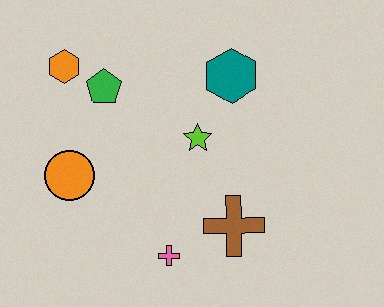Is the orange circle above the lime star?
No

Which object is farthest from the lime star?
The orange hexagon is farthest from the lime star.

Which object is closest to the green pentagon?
The orange hexagon is closest to the green pentagon.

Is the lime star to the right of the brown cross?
No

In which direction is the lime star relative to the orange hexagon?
The lime star is to the right of the orange hexagon.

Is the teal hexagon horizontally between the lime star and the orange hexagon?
No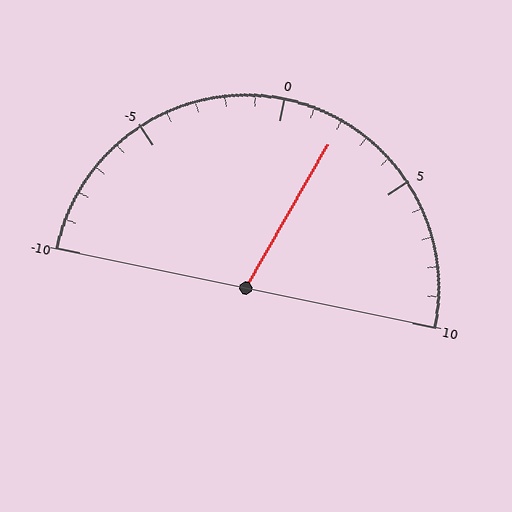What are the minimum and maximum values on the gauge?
The gauge ranges from -10 to 10.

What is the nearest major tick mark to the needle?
The nearest major tick mark is 0.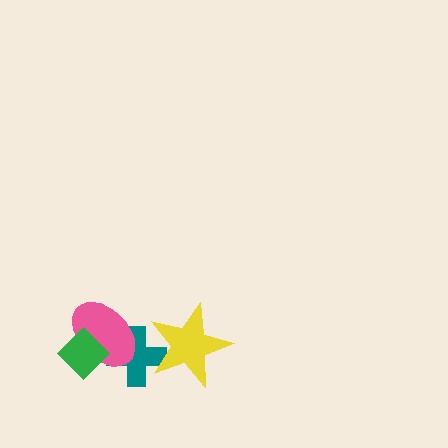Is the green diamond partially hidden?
No, no other shape covers it.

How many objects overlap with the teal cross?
2 objects overlap with the teal cross.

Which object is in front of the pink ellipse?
The green diamond is in front of the pink ellipse.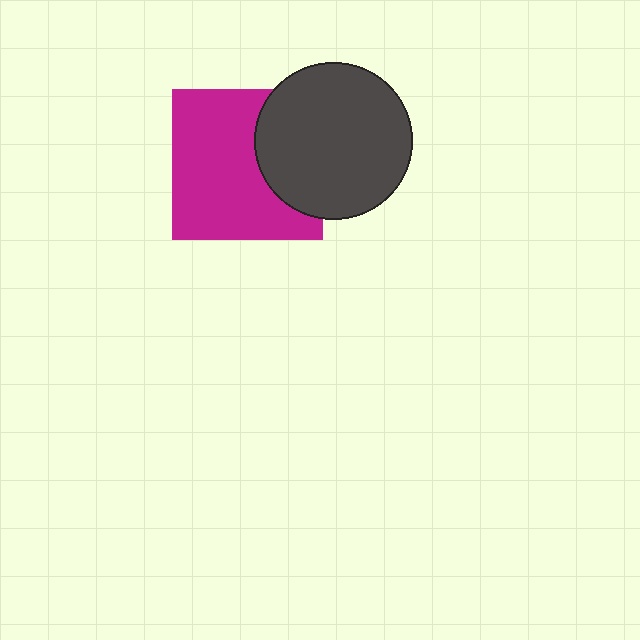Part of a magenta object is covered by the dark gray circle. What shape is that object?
It is a square.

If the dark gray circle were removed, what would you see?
You would see the complete magenta square.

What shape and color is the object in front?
The object in front is a dark gray circle.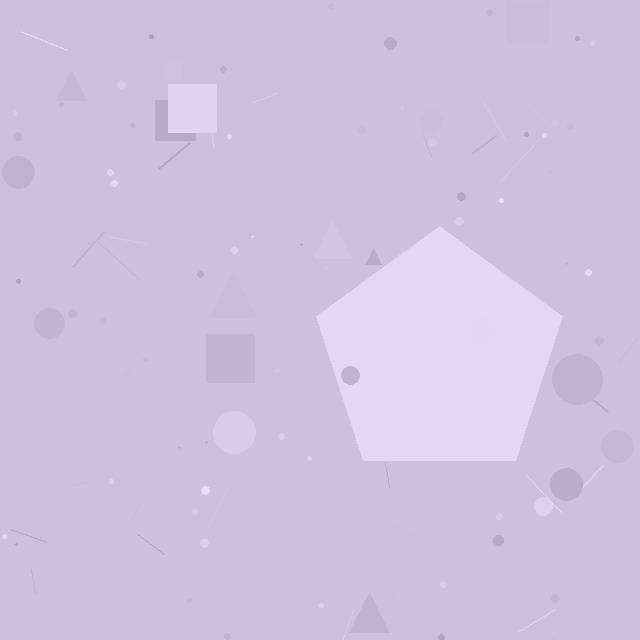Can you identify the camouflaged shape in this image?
The camouflaged shape is a pentagon.